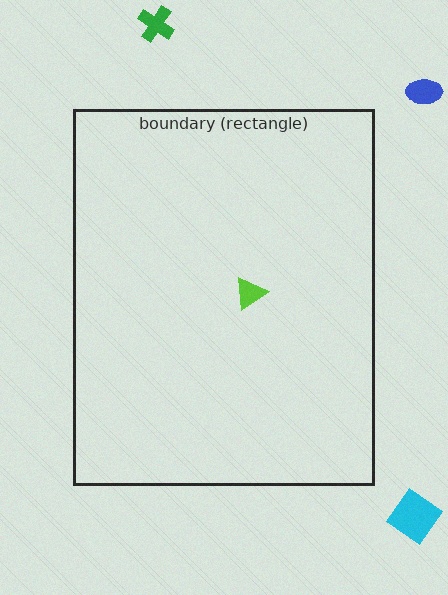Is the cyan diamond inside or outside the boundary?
Outside.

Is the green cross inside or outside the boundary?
Outside.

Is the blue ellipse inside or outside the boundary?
Outside.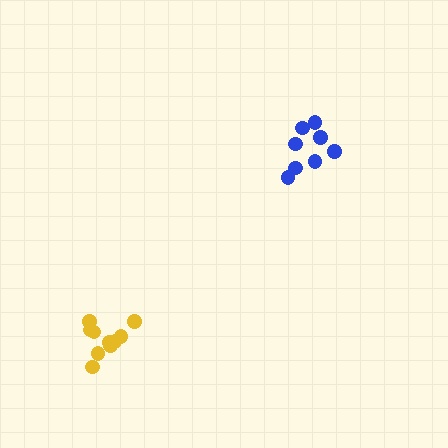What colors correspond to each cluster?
The clusters are colored: yellow, blue.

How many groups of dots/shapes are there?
There are 2 groups.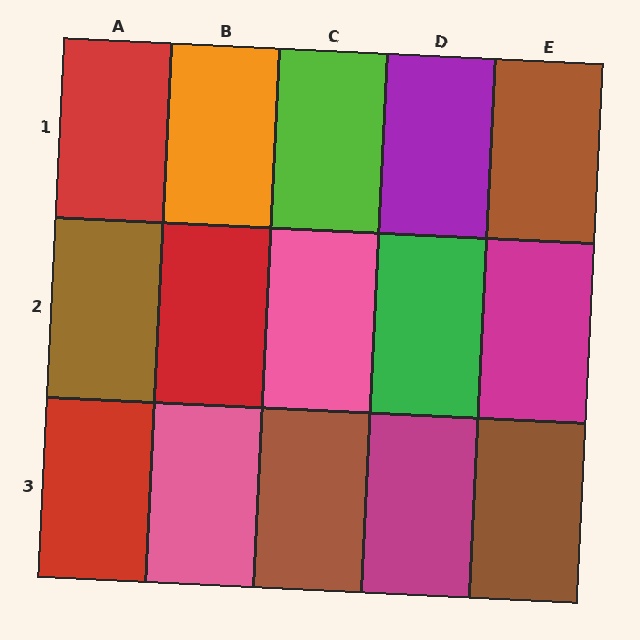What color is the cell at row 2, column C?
Pink.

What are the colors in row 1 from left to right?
Red, orange, lime, purple, brown.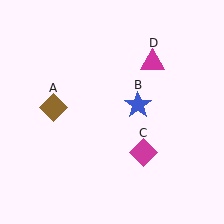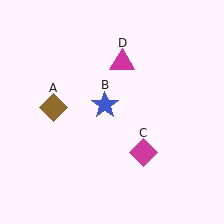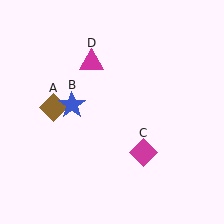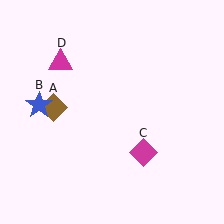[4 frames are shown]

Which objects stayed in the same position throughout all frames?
Brown diamond (object A) and magenta diamond (object C) remained stationary.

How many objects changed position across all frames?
2 objects changed position: blue star (object B), magenta triangle (object D).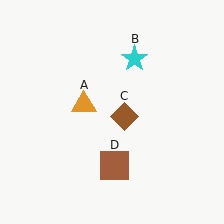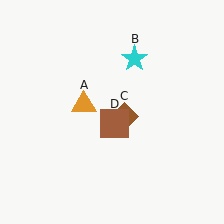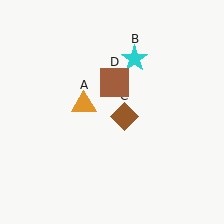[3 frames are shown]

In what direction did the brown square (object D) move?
The brown square (object D) moved up.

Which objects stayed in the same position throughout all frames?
Orange triangle (object A) and cyan star (object B) and brown diamond (object C) remained stationary.